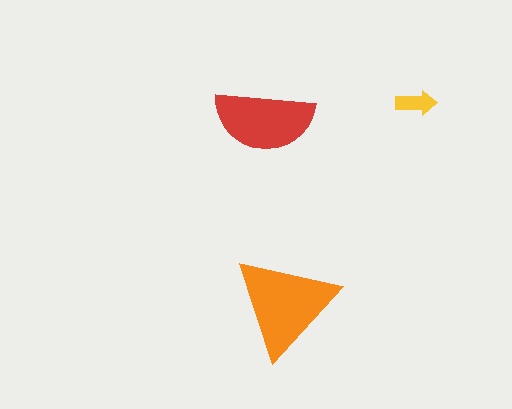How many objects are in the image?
There are 3 objects in the image.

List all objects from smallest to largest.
The yellow arrow, the red semicircle, the orange triangle.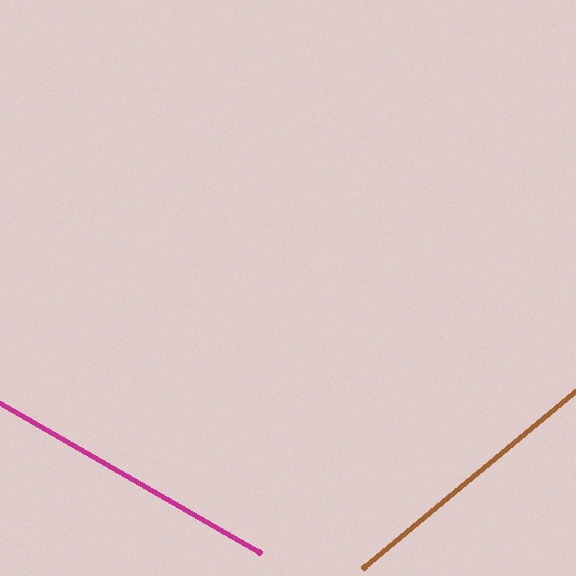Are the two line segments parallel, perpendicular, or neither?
Neither parallel nor perpendicular — they differ by about 69°.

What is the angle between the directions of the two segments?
Approximately 69 degrees.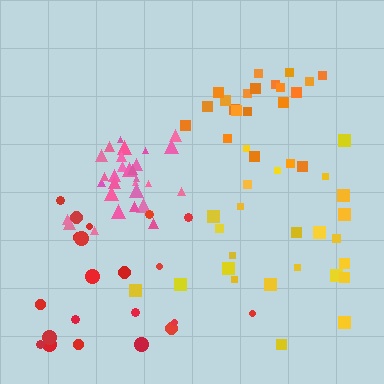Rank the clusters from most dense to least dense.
pink, orange, yellow, red.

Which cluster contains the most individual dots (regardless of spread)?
Pink (29).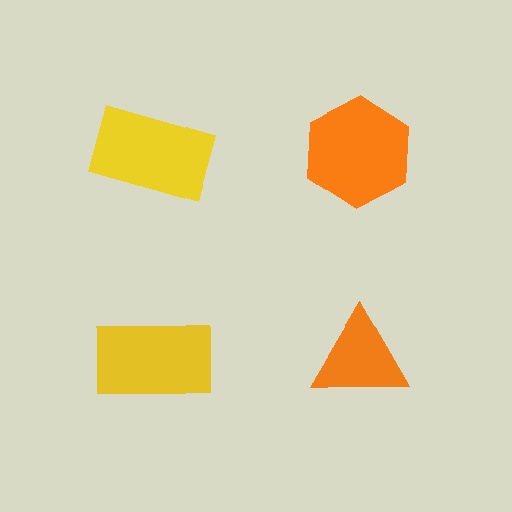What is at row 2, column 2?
An orange triangle.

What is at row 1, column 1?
A yellow rectangle.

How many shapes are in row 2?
2 shapes.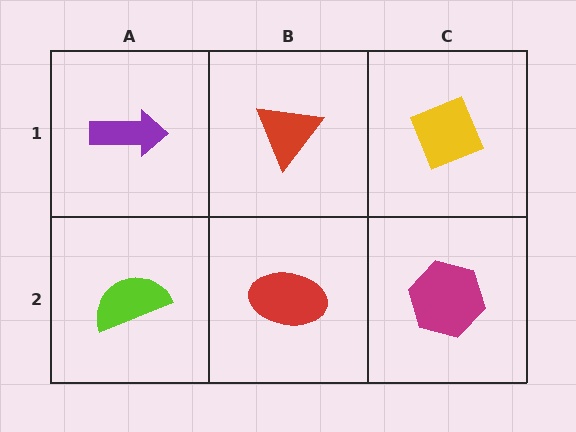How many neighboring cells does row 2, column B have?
3.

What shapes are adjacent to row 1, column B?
A red ellipse (row 2, column B), a purple arrow (row 1, column A), a yellow diamond (row 1, column C).